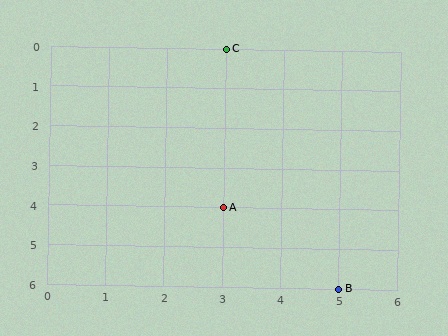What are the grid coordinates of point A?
Point A is at grid coordinates (3, 4).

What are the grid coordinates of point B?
Point B is at grid coordinates (5, 6).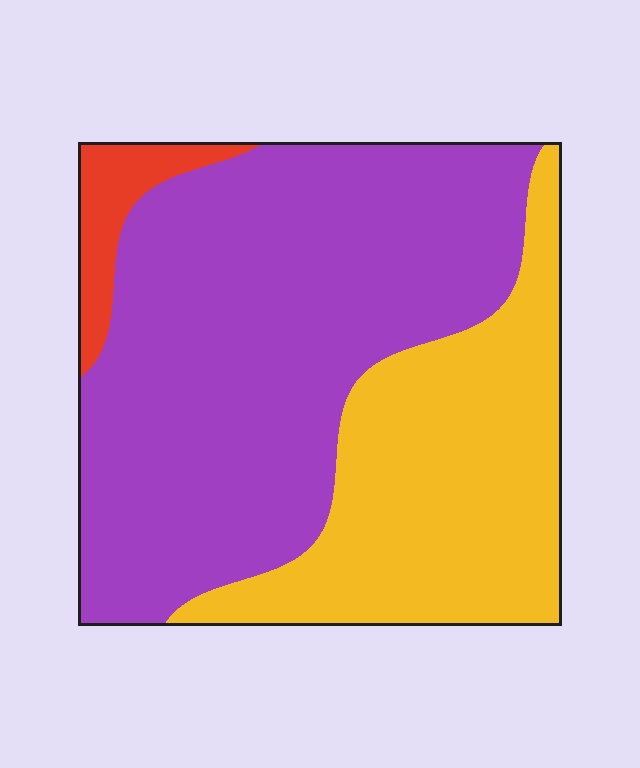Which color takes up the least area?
Red, at roughly 5%.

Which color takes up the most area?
Purple, at roughly 60%.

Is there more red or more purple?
Purple.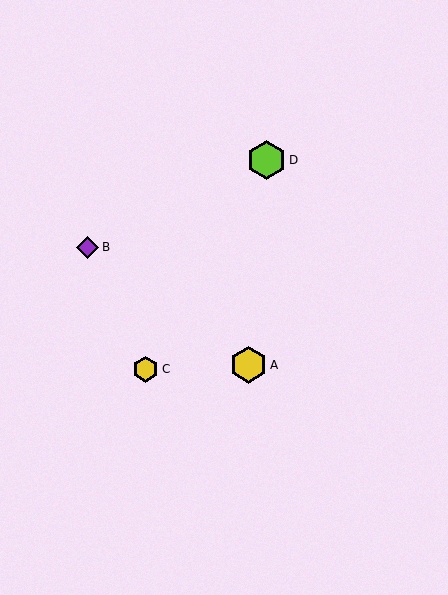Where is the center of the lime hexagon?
The center of the lime hexagon is at (266, 160).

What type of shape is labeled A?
Shape A is a yellow hexagon.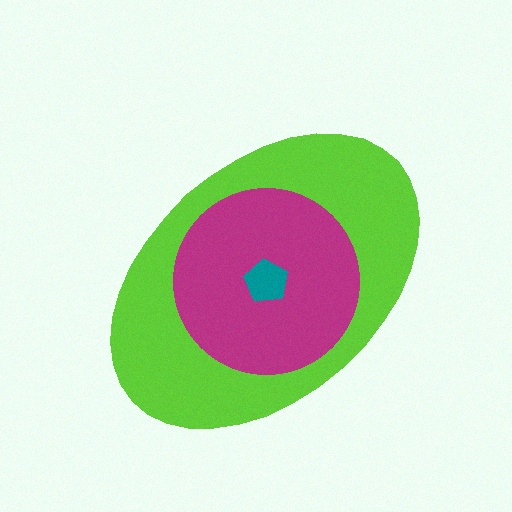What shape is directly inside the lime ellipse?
The magenta circle.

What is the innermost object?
The teal pentagon.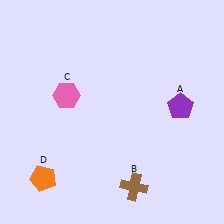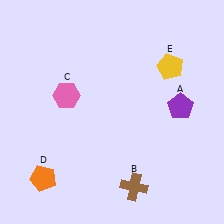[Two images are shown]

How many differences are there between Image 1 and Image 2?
There is 1 difference between the two images.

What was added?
A yellow pentagon (E) was added in Image 2.